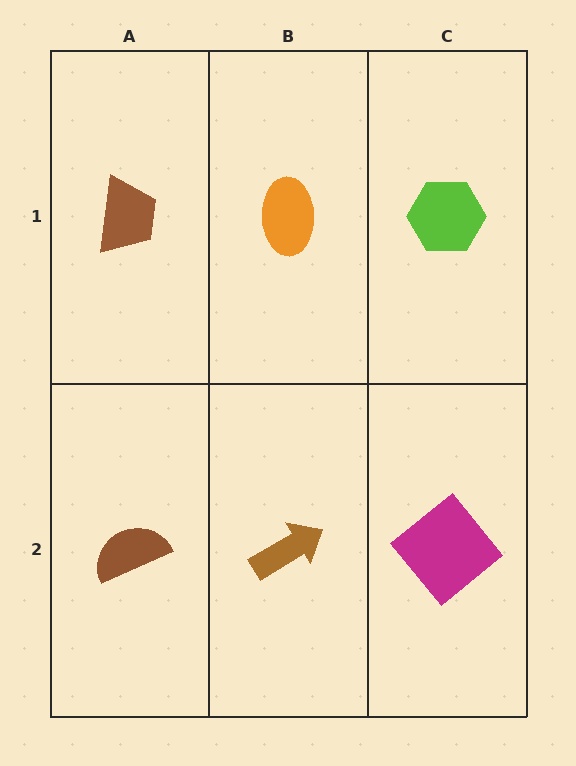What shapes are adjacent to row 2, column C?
A lime hexagon (row 1, column C), a brown arrow (row 2, column B).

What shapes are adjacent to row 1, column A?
A brown semicircle (row 2, column A), an orange ellipse (row 1, column B).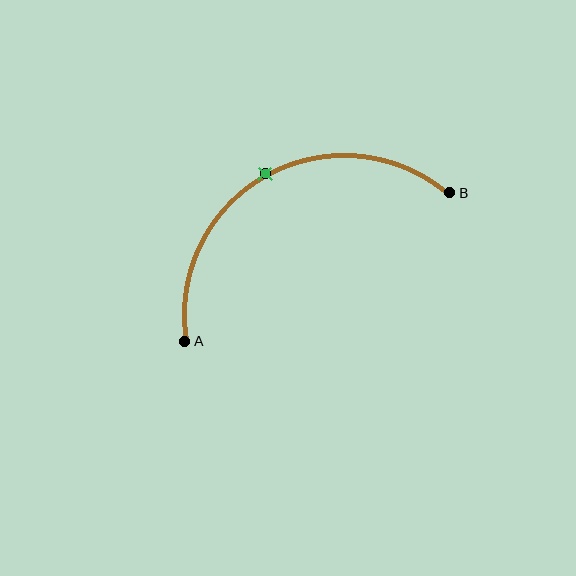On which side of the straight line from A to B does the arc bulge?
The arc bulges above the straight line connecting A and B.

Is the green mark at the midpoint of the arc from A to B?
Yes. The green mark lies on the arc at equal arc-length from both A and B — it is the arc midpoint.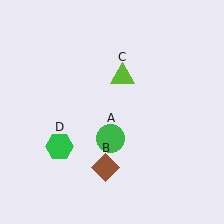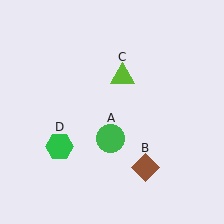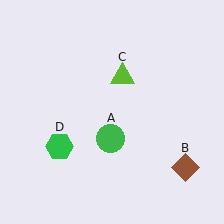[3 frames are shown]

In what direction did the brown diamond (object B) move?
The brown diamond (object B) moved right.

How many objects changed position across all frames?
1 object changed position: brown diamond (object B).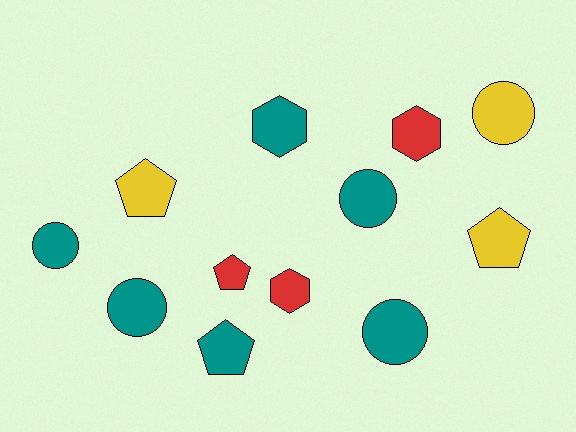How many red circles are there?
There are no red circles.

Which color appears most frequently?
Teal, with 6 objects.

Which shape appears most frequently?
Circle, with 5 objects.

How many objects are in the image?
There are 12 objects.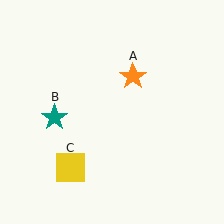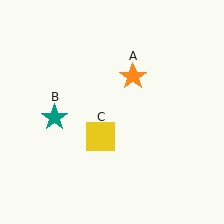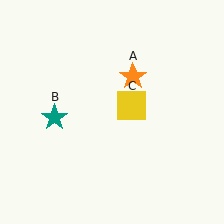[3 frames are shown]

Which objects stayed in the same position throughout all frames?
Orange star (object A) and teal star (object B) remained stationary.